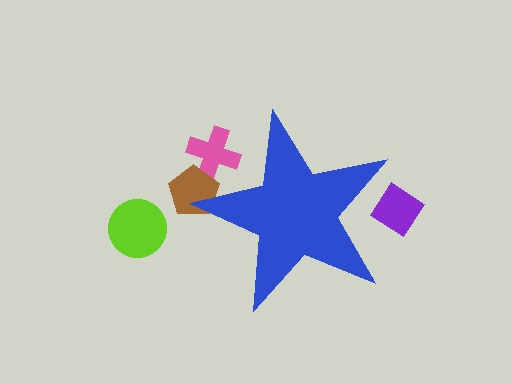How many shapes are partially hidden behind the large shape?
3 shapes are partially hidden.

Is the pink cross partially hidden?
Yes, the pink cross is partially hidden behind the blue star.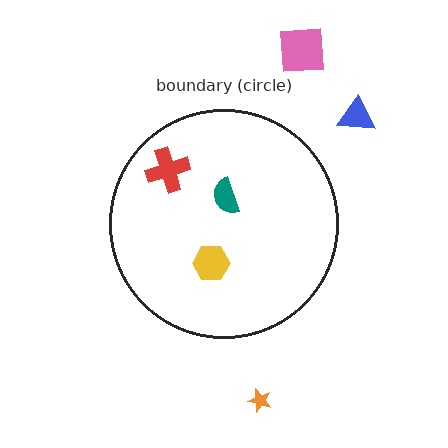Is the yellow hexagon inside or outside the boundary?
Inside.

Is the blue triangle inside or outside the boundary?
Outside.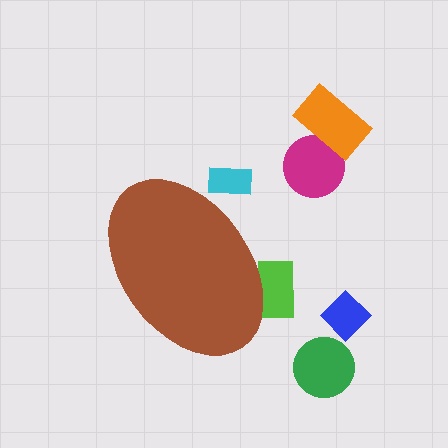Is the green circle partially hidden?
No, the green circle is fully visible.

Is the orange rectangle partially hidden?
No, the orange rectangle is fully visible.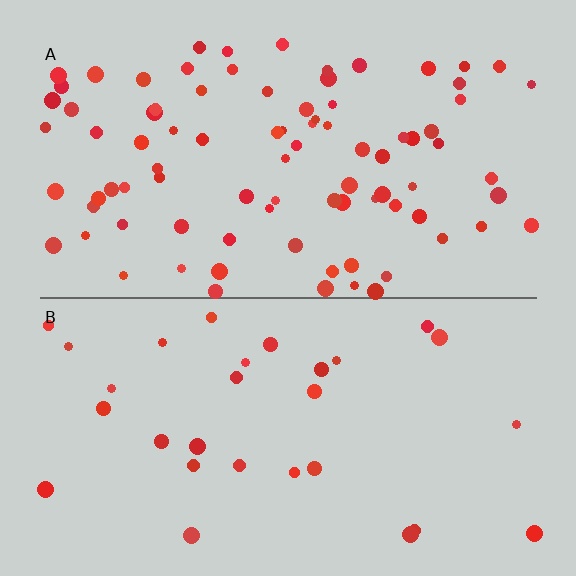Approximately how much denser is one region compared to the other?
Approximately 2.9× — region A over region B.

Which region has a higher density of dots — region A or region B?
A (the top).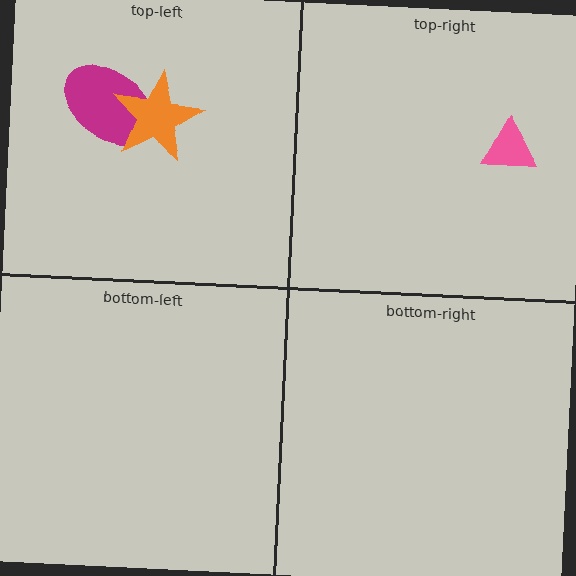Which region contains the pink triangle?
The top-right region.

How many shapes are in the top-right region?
1.